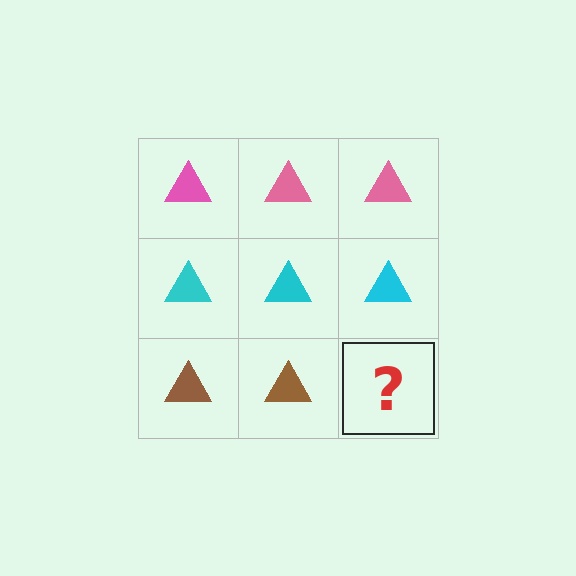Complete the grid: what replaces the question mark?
The question mark should be replaced with a brown triangle.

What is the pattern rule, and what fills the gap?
The rule is that each row has a consistent color. The gap should be filled with a brown triangle.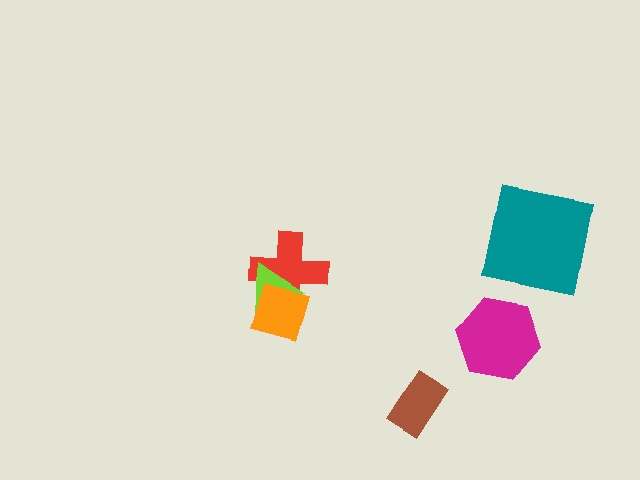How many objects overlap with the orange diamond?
2 objects overlap with the orange diamond.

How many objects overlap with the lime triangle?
2 objects overlap with the lime triangle.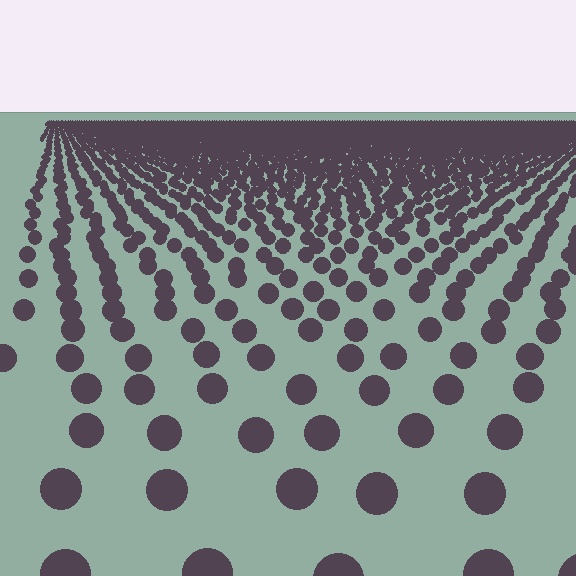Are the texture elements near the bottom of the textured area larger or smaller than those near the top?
Larger. Near the bottom, elements are closer to the viewer and appear at a bigger on-screen size.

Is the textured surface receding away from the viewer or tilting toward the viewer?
The surface is receding away from the viewer. Texture elements get smaller and denser toward the top.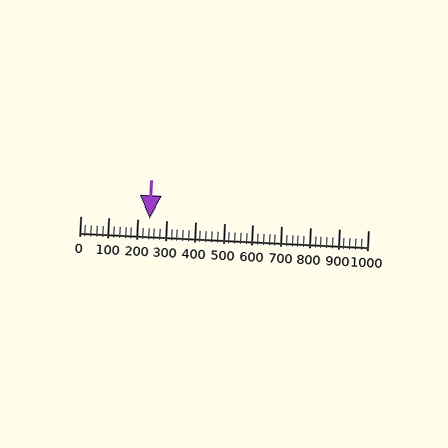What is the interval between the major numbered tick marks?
The major tick marks are spaced 100 units apart.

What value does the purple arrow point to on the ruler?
The purple arrow points to approximately 240.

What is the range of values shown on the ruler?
The ruler shows values from 0 to 1000.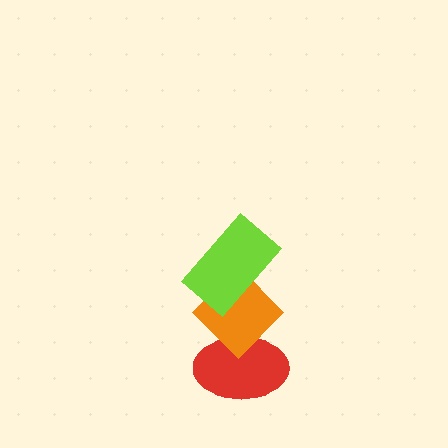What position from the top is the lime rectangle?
The lime rectangle is 1st from the top.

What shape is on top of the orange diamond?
The lime rectangle is on top of the orange diamond.